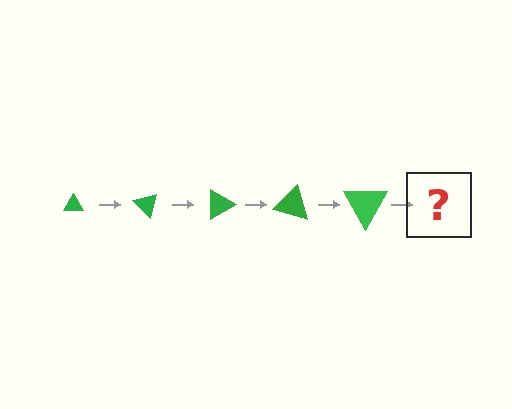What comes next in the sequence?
The next element should be a triangle, larger than the previous one and rotated 225 degrees from the start.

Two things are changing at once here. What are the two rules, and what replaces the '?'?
The two rules are that the triangle grows larger each step and it rotates 45 degrees each step. The '?' should be a triangle, larger than the previous one and rotated 225 degrees from the start.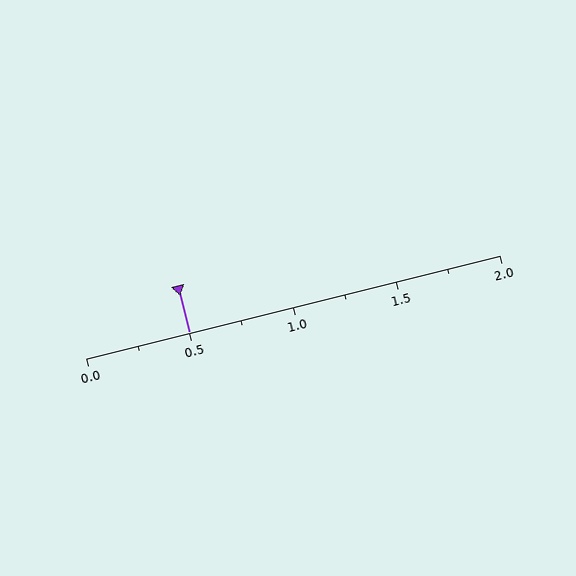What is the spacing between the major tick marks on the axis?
The major ticks are spaced 0.5 apart.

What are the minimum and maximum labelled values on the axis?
The axis runs from 0.0 to 2.0.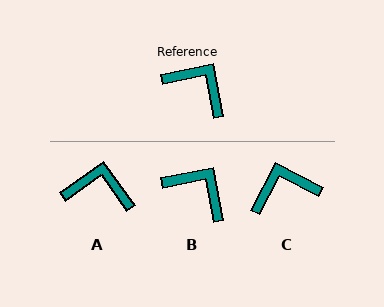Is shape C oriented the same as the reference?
No, it is off by about 50 degrees.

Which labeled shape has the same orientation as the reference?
B.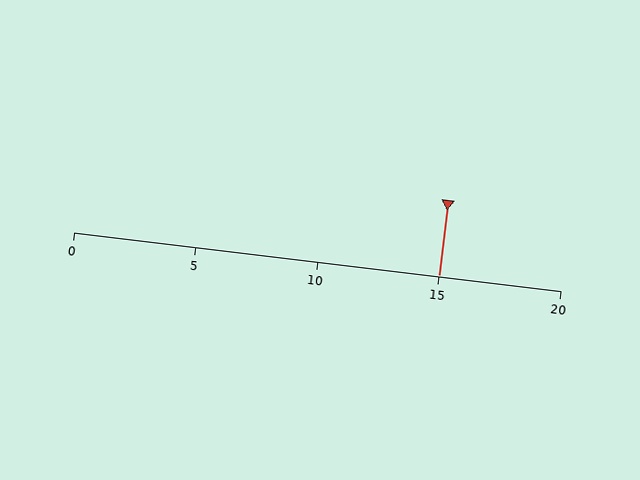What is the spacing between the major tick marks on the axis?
The major ticks are spaced 5 apart.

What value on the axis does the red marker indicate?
The marker indicates approximately 15.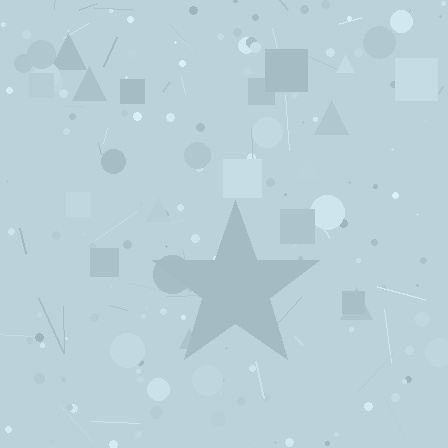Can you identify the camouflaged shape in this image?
The camouflaged shape is a star.